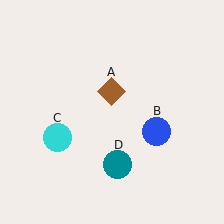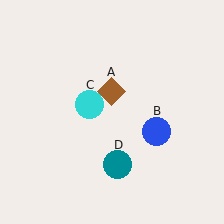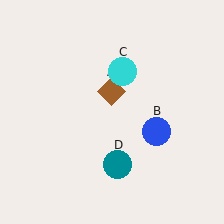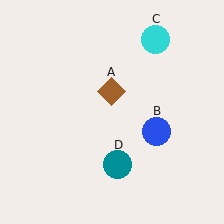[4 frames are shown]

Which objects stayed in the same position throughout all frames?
Brown diamond (object A) and blue circle (object B) and teal circle (object D) remained stationary.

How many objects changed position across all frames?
1 object changed position: cyan circle (object C).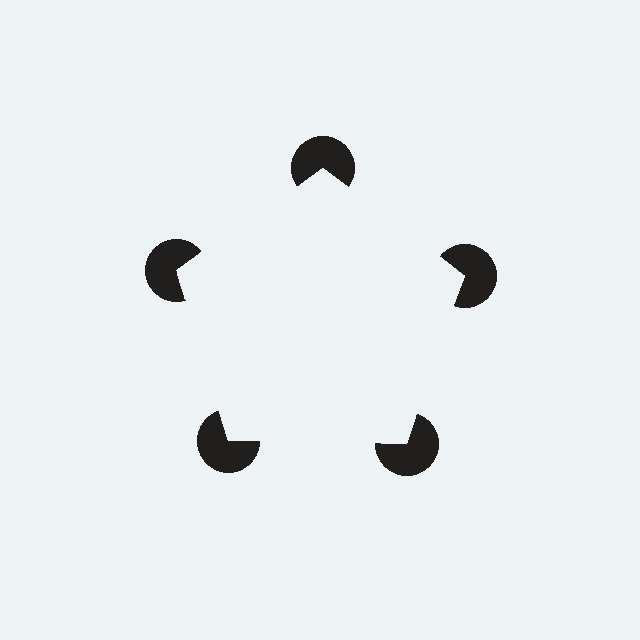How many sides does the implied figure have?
5 sides.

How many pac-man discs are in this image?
There are 5 — one at each vertex of the illusory pentagon.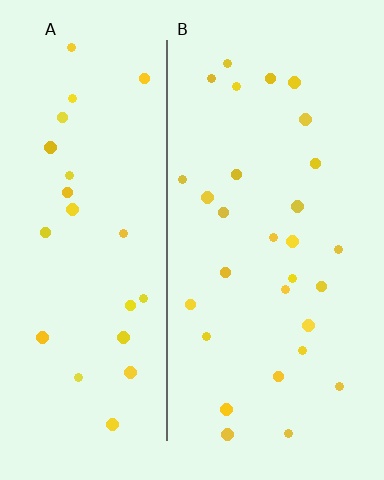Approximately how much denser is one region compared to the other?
Approximately 1.2× — region B over region A.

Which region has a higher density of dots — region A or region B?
B (the right).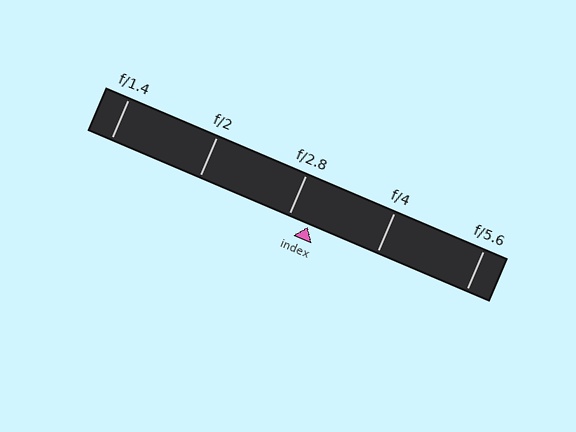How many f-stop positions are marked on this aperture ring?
There are 5 f-stop positions marked.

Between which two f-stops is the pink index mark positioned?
The index mark is between f/2.8 and f/4.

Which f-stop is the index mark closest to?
The index mark is closest to f/2.8.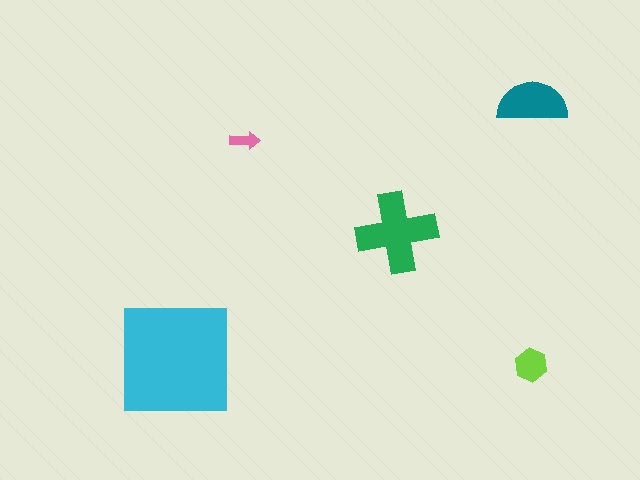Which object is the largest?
The cyan square.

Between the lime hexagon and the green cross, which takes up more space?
The green cross.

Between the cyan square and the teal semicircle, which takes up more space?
The cyan square.